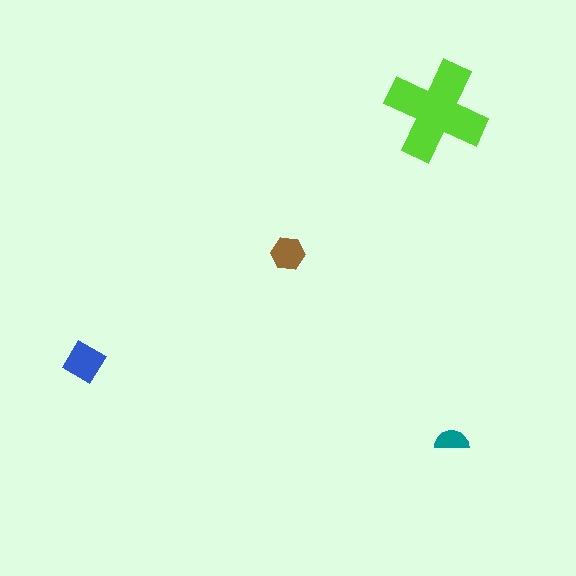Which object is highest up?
The lime cross is topmost.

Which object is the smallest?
The teal semicircle.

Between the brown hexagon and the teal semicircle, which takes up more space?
The brown hexagon.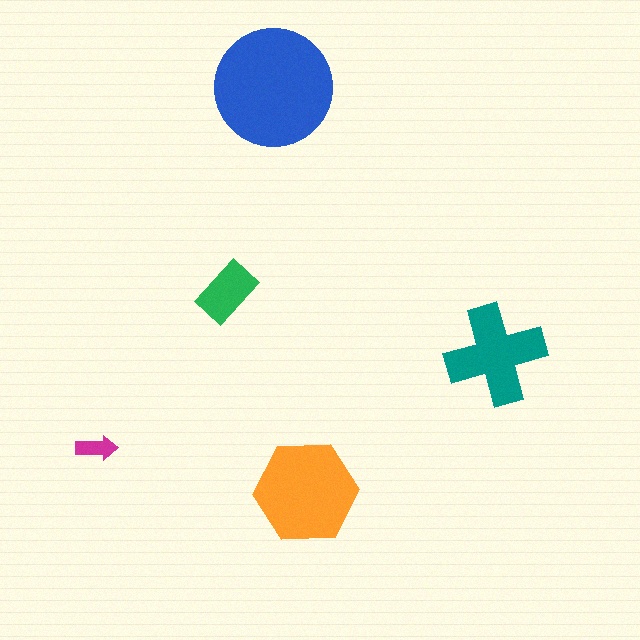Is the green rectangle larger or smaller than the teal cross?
Smaller.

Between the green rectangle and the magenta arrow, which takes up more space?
The green rectangle.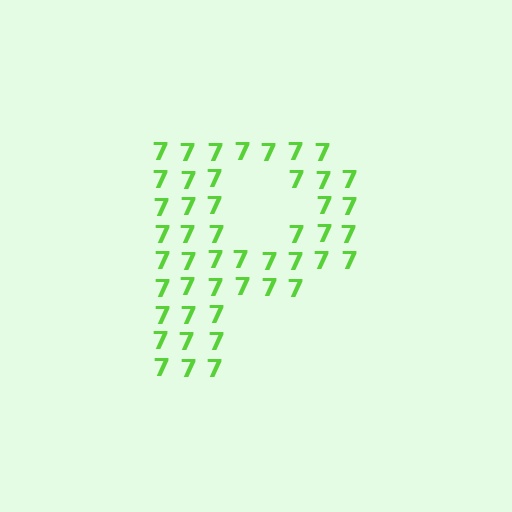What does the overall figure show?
The overall figure shows the letter P.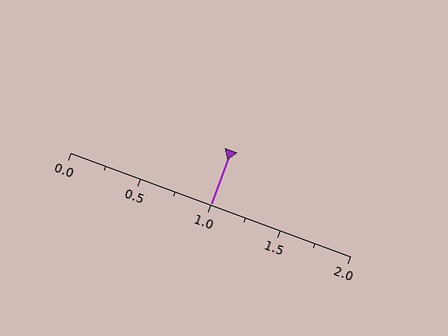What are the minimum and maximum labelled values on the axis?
The axis runs from 0.0 to 2.0.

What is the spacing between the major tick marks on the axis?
The major ticks are spaced 0.5 apart.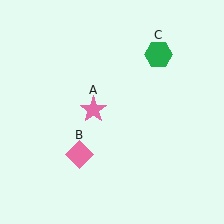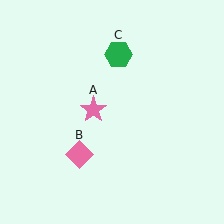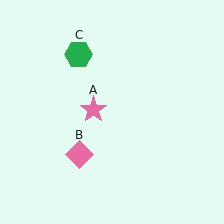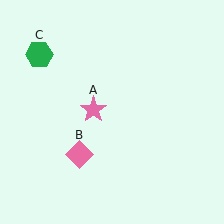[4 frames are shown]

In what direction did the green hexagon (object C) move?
The green hexagon (object C) moved left.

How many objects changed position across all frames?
1 object changed position: green hexagon (object C).